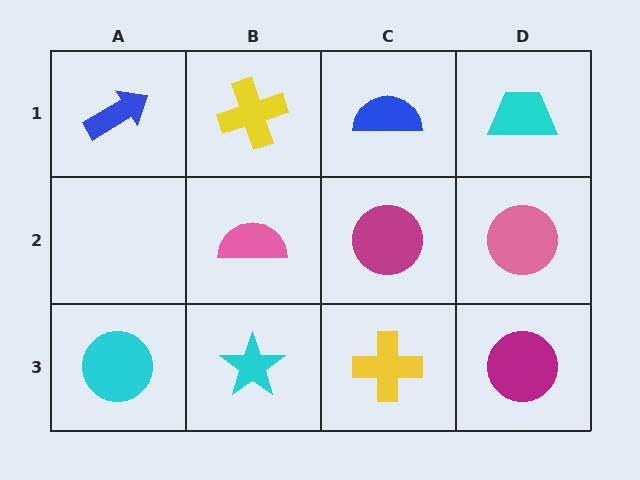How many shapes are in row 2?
3 shapes.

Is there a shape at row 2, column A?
No, that cell is empty.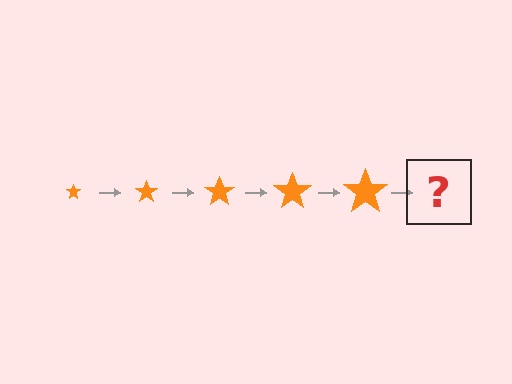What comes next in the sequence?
The next element should be an orange star, larger than the previous one.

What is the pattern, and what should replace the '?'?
The pattern is that the star gets progressively larger each step. The '?' should be an orange star, larger than the previous one.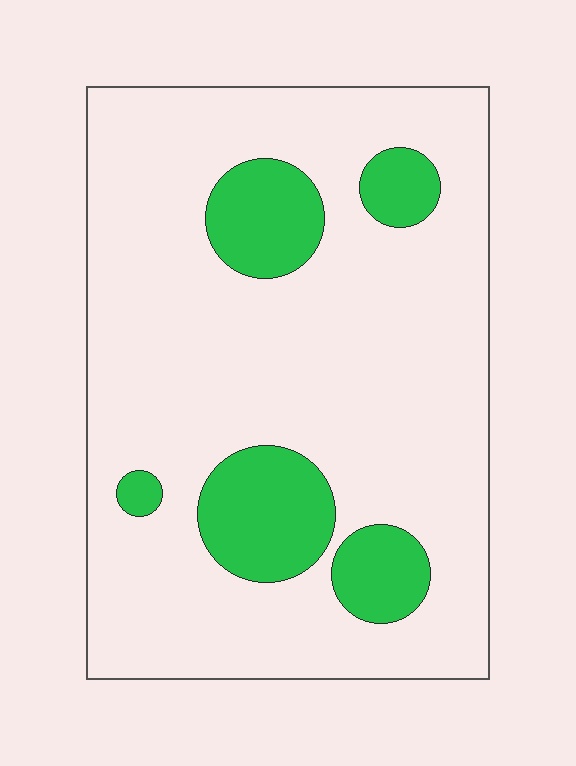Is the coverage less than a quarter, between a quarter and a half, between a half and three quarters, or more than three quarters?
Less than a quarter.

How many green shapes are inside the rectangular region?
5.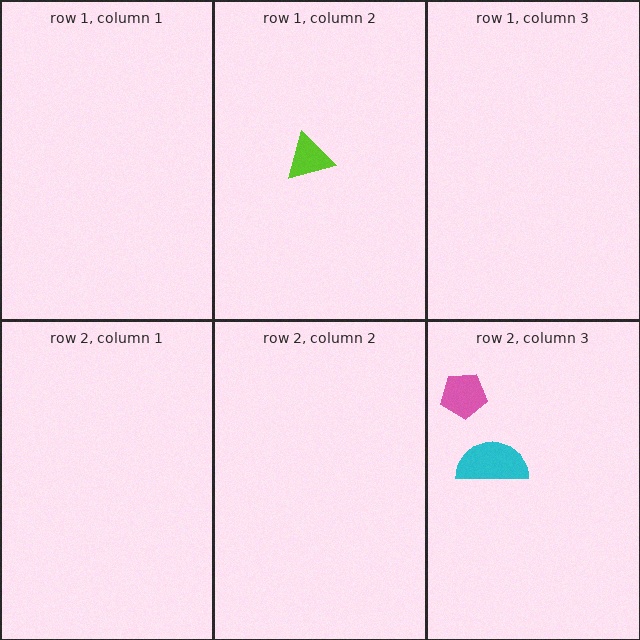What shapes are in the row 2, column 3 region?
The cyan semicircle, the pink pentagon.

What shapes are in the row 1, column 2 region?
The lime triangle.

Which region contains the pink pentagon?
The row 2, column 3 region.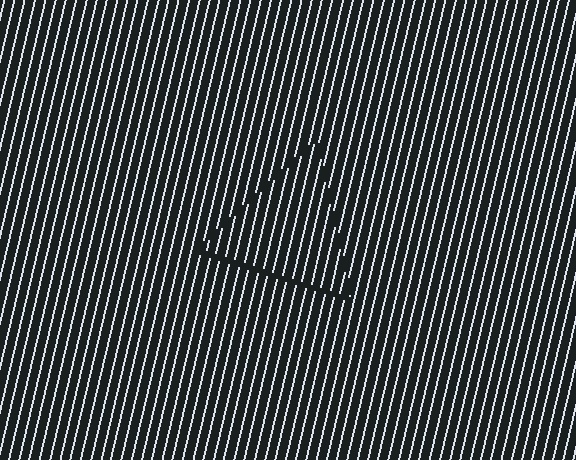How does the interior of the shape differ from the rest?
The interior of the shape contains the same grating, shifted by half a period — the contour is defined by the phase discontinuity where line-ends from the inner and outer gratings abut.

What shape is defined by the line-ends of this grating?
An illusory triangle. The interior of the shape contains the same grating, shifted by half a period — the contour is defined by the phase discontinuity where line-ends from the inner and outer gratings abut.